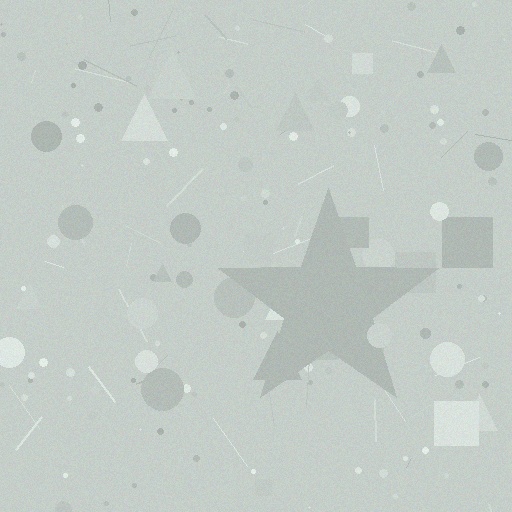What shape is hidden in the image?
A star is hidden in the image.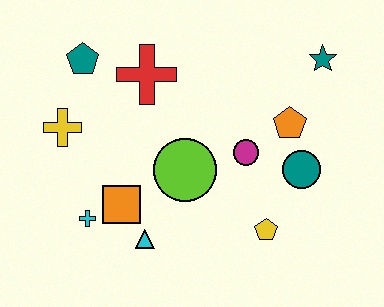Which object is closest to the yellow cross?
The teal pentagon is closest to the yellow cross.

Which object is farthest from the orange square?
The teal star is farthest from the orange square.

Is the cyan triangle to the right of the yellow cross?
Yes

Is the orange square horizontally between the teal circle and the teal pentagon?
Yes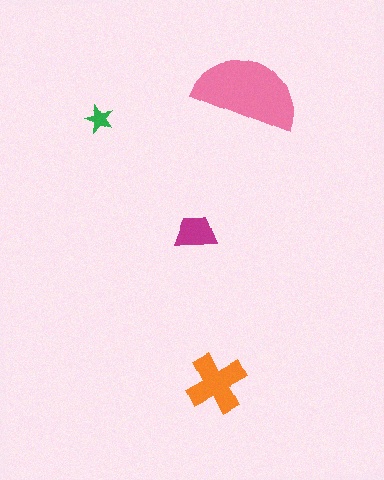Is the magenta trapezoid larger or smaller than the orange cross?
Smaller.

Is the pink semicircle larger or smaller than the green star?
Larger.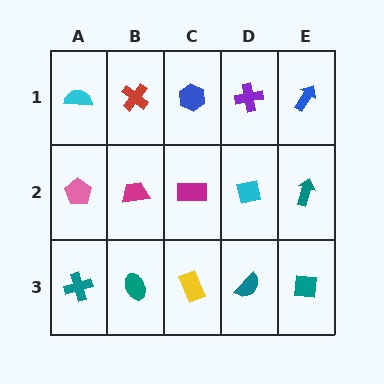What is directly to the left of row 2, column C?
A magenta trapezoid.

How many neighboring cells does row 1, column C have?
3.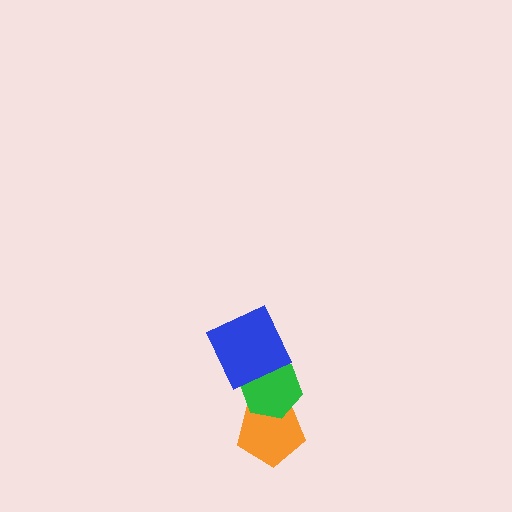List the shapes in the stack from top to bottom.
From top to bottom: the blue square, the green hexagon, the orange pentagon.